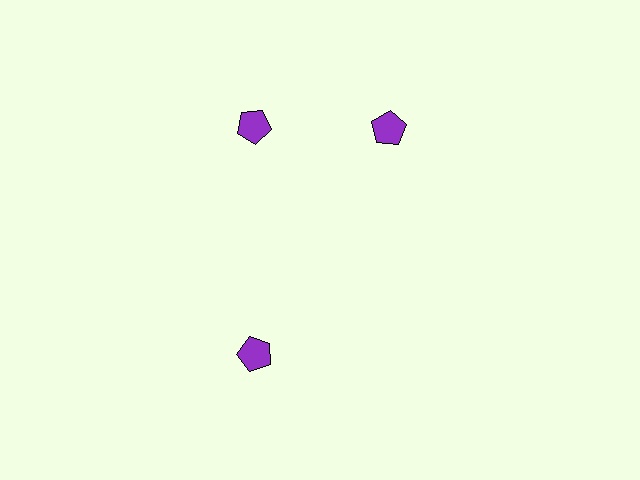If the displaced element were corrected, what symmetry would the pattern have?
It would have 3-fold rotational symmetry — the pattern would map onto itself every 120 degrees.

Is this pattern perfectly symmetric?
No. The 3 purple pentagons are arranged in a ring, but one element near the 3 o'clock position is rotated out of alignment along the ring, breaking the 3-fold rotational symmetry.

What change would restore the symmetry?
The symmetry would be restored by rotating it back into even spacing with its neighbors so that all 3 pentagons sit at equal angles and equal distance from the center.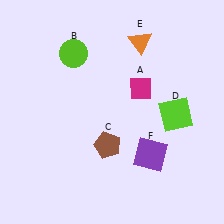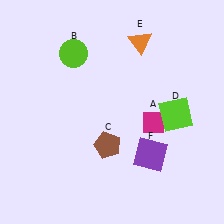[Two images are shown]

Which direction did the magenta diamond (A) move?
The magenta diamond (A) moved down.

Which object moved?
The magenta diamond (A) moved down.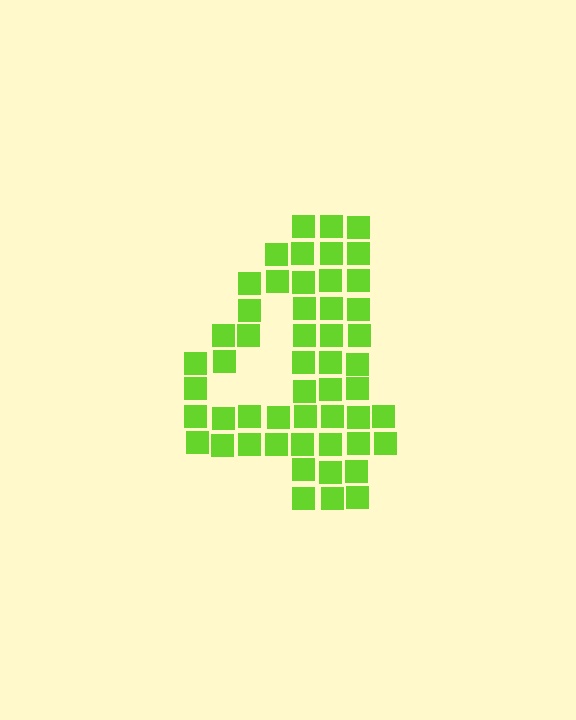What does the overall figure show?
The overall figure shows the digit 4.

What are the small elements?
The small elements are squares.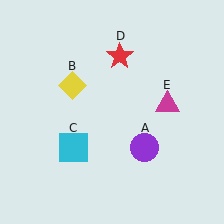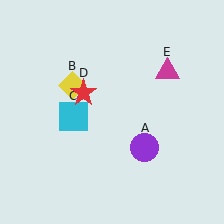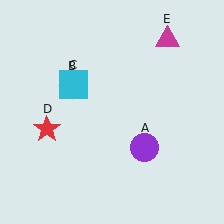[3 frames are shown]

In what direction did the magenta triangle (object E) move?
The magenta triangle (object E) moved up.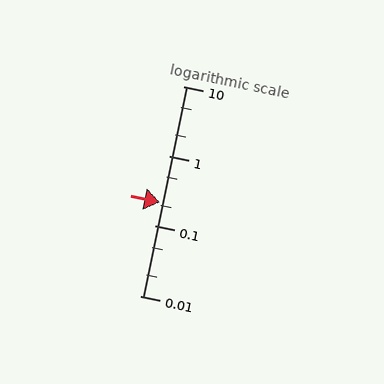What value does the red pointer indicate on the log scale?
The pointer indicates approximately 0.22.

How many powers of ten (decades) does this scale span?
The scale spans 3 decades, from 0.01 to 10.